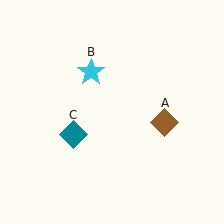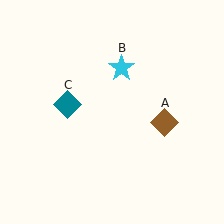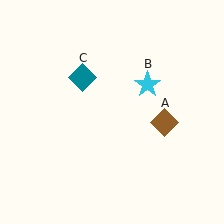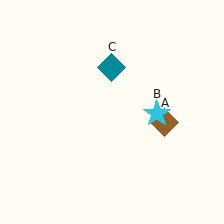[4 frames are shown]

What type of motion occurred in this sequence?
The cyan star (object B), teal diamond (object C) rotated clockwise around the center of the scene.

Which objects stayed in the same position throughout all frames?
Brown diamond (object A) remained stationary.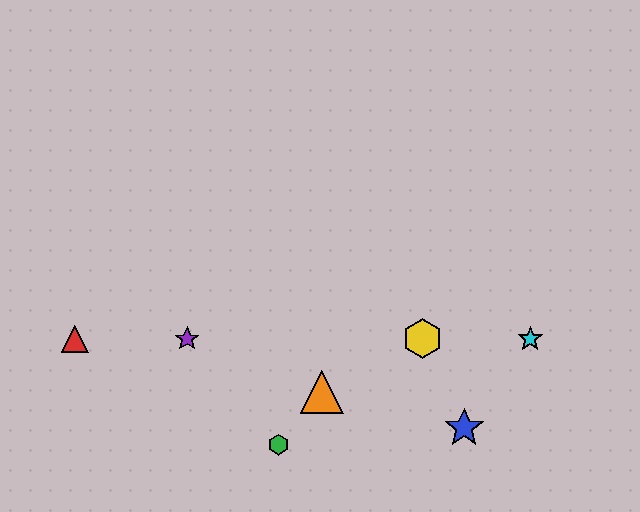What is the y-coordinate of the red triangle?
The red triangle is at y≈339.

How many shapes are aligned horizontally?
4 shapes (the red triangle, the yellow hexagon, the purple star, the cyan star) are aligned horizontally.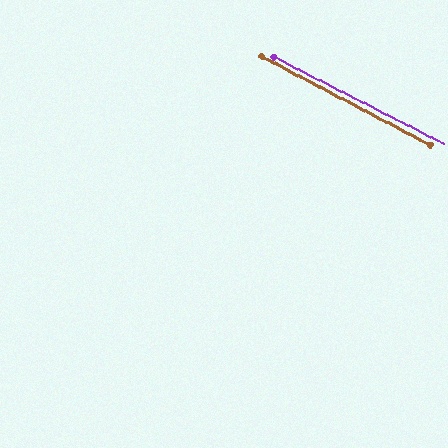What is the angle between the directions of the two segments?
Approximately 0 degrees.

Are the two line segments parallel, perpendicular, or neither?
Parallel — their directions differ by only 0.4°.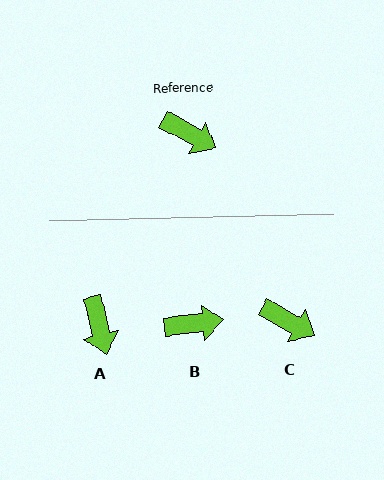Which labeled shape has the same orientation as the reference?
C.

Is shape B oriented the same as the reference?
No, it is off by about 36 degrees.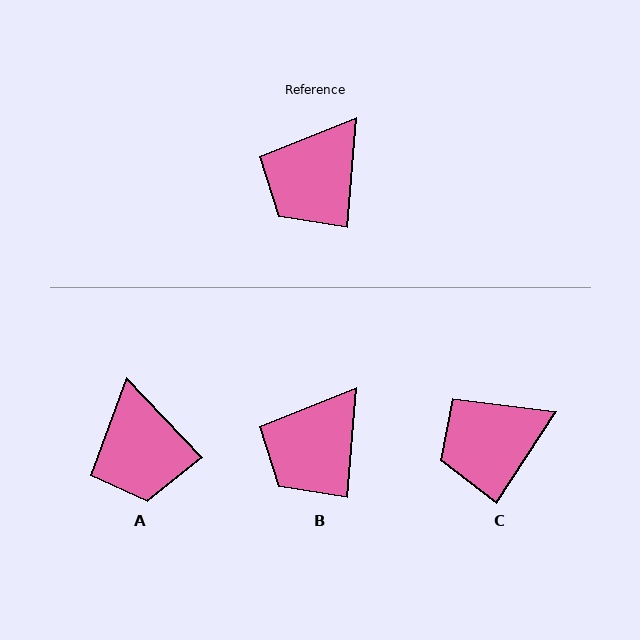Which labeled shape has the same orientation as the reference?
B.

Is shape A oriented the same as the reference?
No, it is off by about 48 degrees.